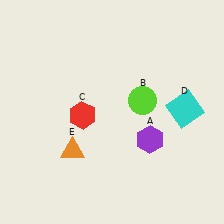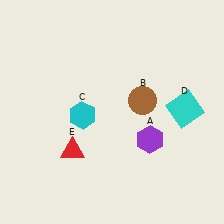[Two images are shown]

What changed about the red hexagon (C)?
In Image 1, C is red. In Image 2, it changed to cyan.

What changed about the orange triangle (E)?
In Image 1, E is orange. In Image 2, it changed to red.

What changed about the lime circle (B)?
In Image 1, B is lime. In Image 2, it changed to brown.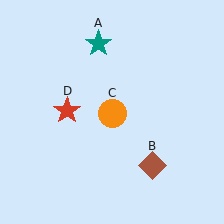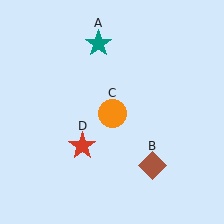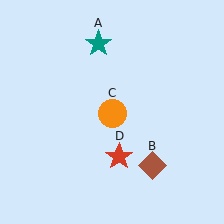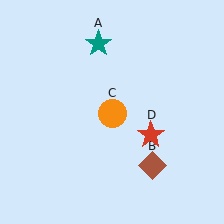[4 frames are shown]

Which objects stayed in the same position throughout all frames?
Teal star (object A) and brown diamond (object B) and orange circle (object C) remained stationary.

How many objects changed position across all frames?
1 object changed position: red star (object D).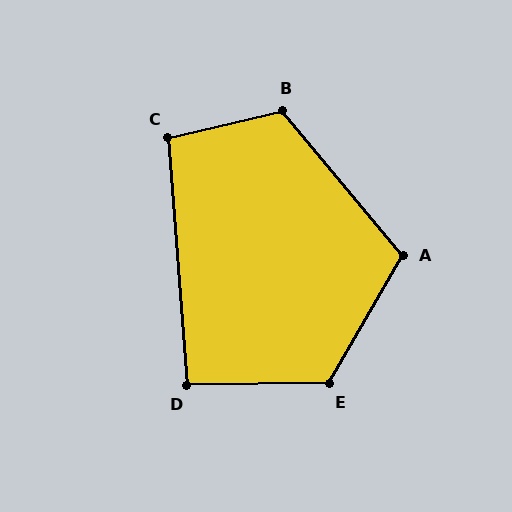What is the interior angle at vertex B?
Approximately 117 degrees (obtuse).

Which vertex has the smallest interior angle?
D, at approximately 93 degrees.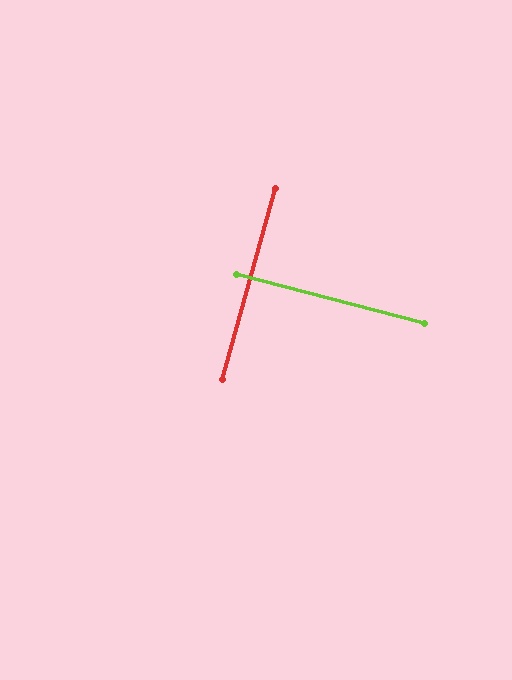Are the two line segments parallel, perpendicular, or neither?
Perpendicular — they meet at approximately 89°.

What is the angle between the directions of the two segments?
Approximately 89 degrees.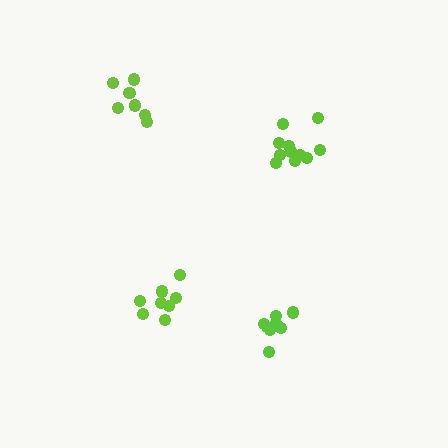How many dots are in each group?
Group 1: 8 dots, Group 2: 7 dots, Group 3: 12 dots, Group 4: 8 dots (35 total).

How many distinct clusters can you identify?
There are 4 distinct clusters.